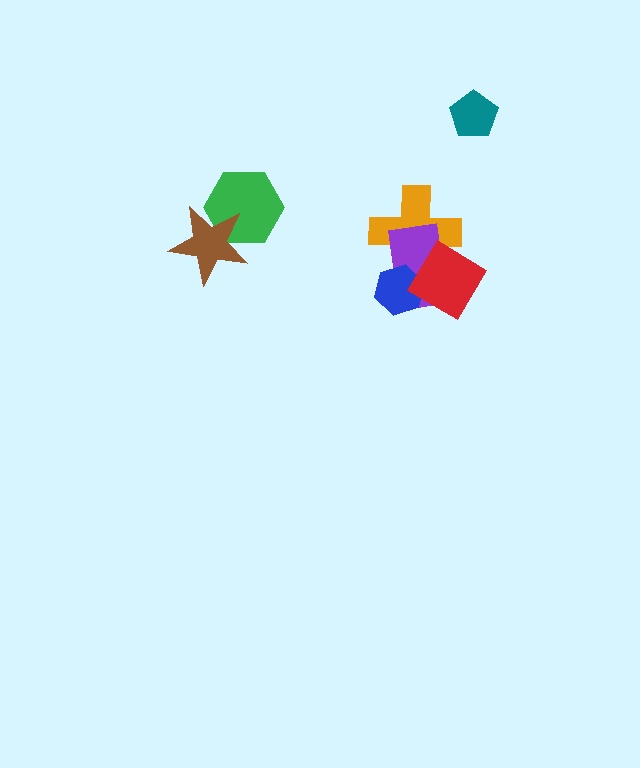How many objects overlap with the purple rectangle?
3 objects overlap with the purple rectangle.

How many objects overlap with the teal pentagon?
0 objects overlap with the teal pentagon.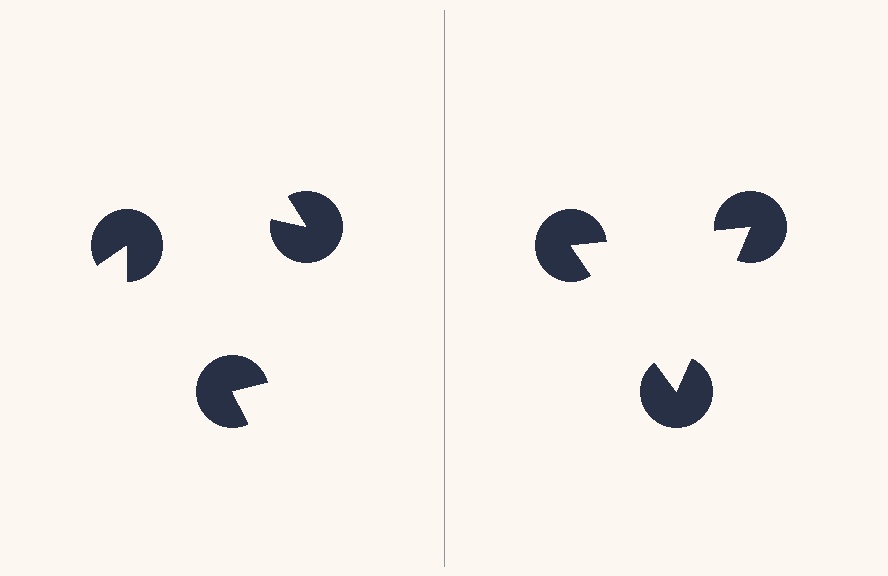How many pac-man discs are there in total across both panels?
6 — 3 on each side.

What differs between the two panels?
The pac-man discs are positioned identically on both sides; only the wedge orientations differ. On the right they align to a triangle; on the left they are misaligned.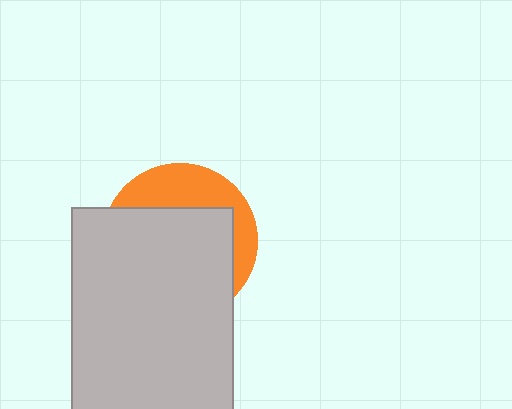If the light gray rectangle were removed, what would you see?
You would see the complete orange circle.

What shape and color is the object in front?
The object in front is a light gray rectangle.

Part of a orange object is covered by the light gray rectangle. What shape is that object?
It is a circle.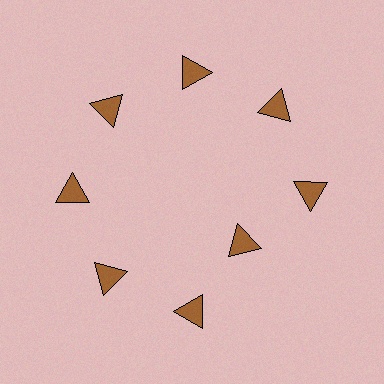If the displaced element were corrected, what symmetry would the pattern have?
It would have 8-fold rotational symmetry — the pattern would map onto itself every 45 degrees.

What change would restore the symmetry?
The symmetry would be restored by moving it outward, back onto the ring so that all 8 triangles sit at equal angles and equal distance from the center.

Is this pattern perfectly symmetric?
No. The 8 brown triangles are arranged in a ring, but one element near the 4 o'clock position is pulled inward toward the center, breaking the 8-fold rotational symmetry.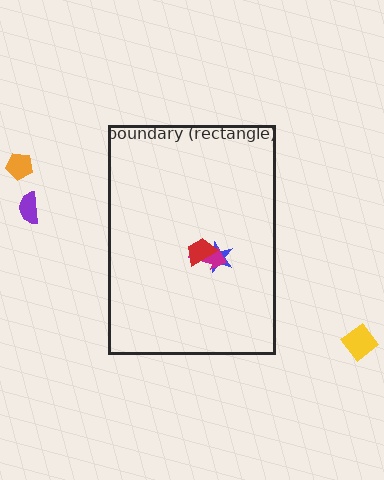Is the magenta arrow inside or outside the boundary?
Inside.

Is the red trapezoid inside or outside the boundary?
Inside.